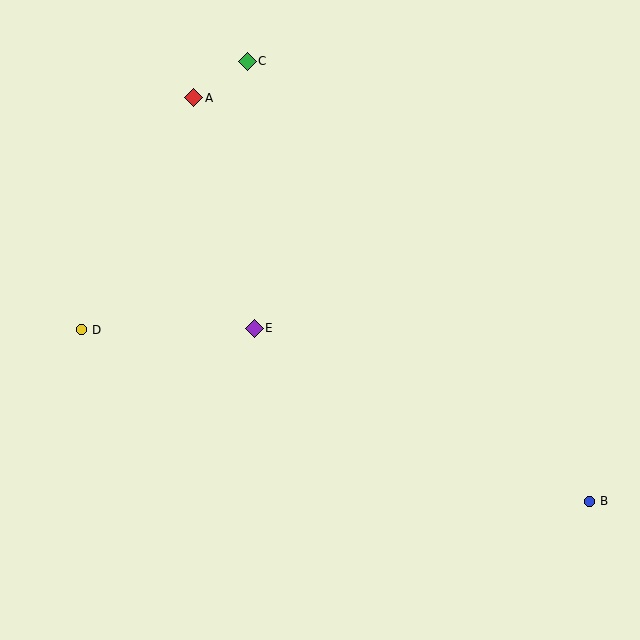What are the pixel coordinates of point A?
Point A is at (194, 98).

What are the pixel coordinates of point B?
Point B is at (589, 501).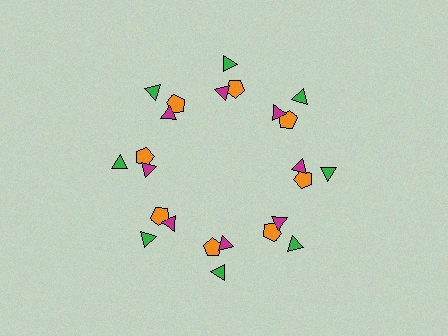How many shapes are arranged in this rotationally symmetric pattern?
There are 24 shapes, arranged in 8 groups of 3.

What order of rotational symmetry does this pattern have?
This pattern has 8-fold rotational symmetry.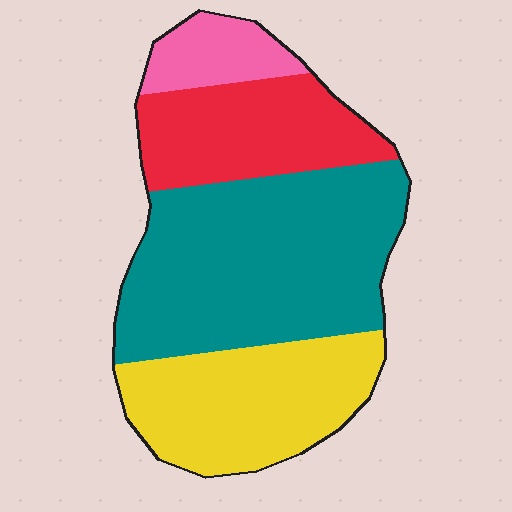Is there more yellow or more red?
Yellow.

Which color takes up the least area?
Pink, at roughly 10%.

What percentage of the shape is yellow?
Yellow takes up about one quarter (1/4) of the shape.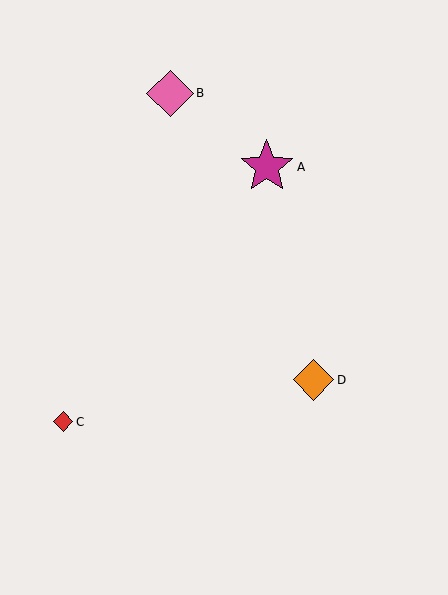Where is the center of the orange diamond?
The center of the orange diamond is at (314, 380).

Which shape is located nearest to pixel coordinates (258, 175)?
The magenta star (labeled A) at (267, 167) is nearest to that location.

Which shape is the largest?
The magenta star (labeled A) is the largest.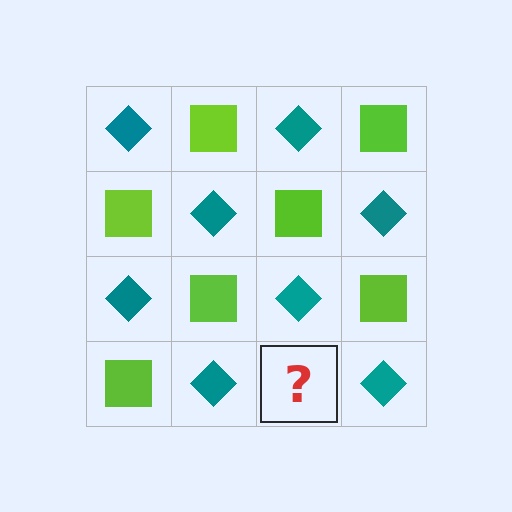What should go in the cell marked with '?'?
The missing cell should contain a lime square.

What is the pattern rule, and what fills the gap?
The rule is that it alternates teal diamond and lime square in a checkerboard pattern. The gap should be filled with a lime square.